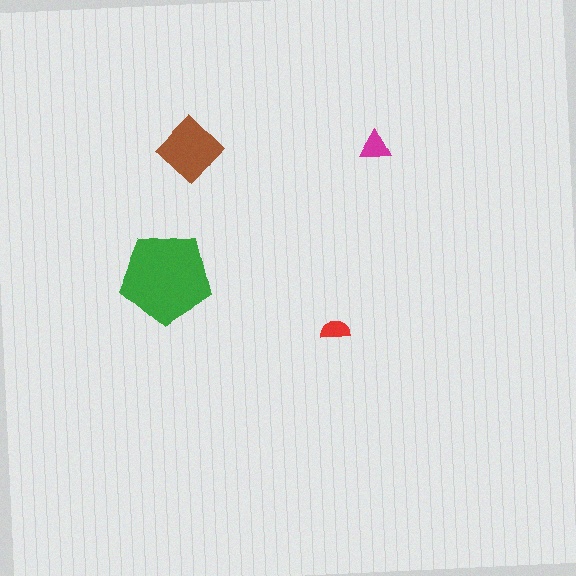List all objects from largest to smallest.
The green pentagon, the brown diamond, the magenta triangle, the red semicircle.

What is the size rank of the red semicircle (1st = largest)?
4th.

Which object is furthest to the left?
The green pentagon is leftmost.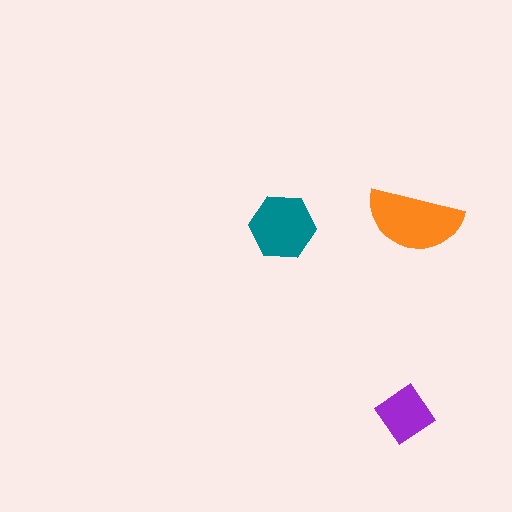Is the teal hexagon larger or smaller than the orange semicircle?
Smaller.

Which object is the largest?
The orange semicircle.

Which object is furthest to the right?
The orange semicircle is rightmost.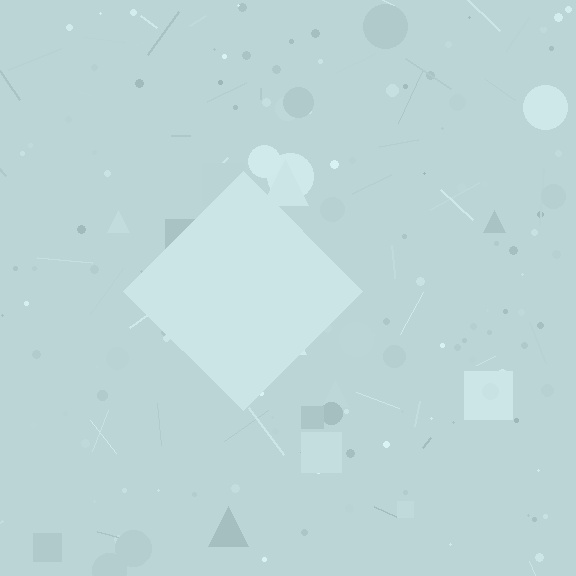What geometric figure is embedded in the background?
A diamond is embedded in the background.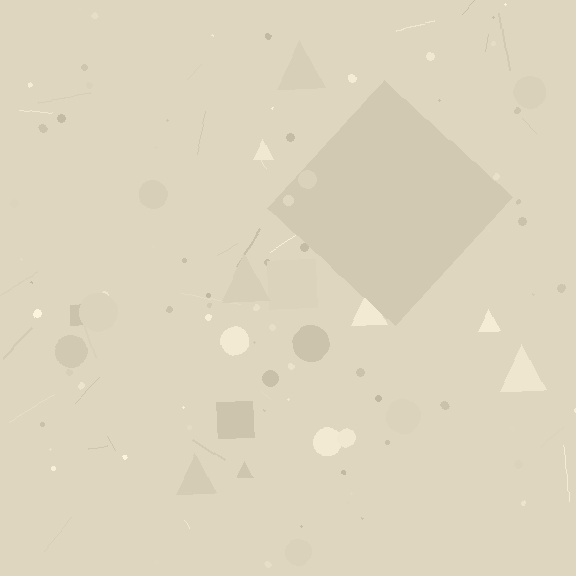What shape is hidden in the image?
A diamond is hidden in the image.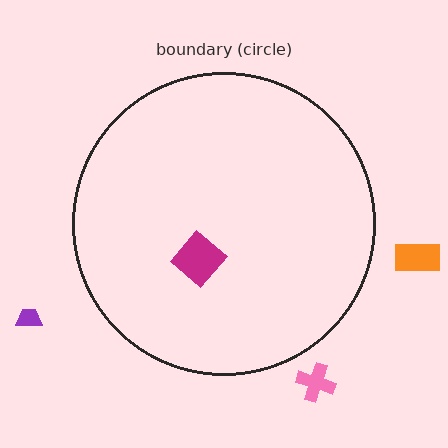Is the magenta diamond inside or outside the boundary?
Inside.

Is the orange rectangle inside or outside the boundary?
Outside.